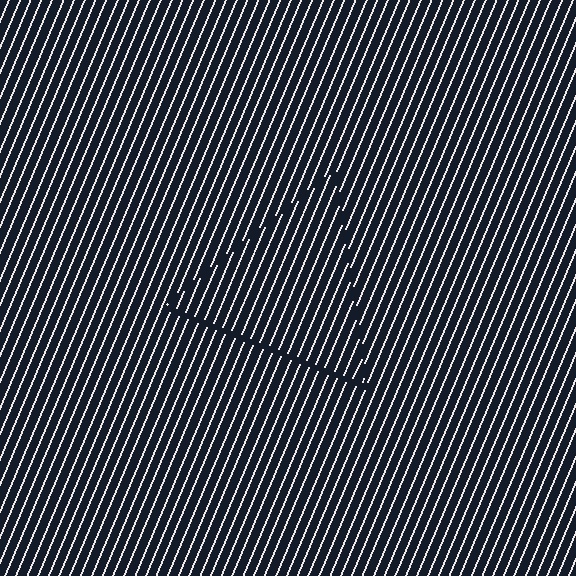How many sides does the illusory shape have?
3 sides — the line-ends trace a triangle.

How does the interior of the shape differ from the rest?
The interior of the shape contains the same grating, shifted by half a period — the contour is defined by the phase discontinuity where line-ends from the inner and outer gratings abut.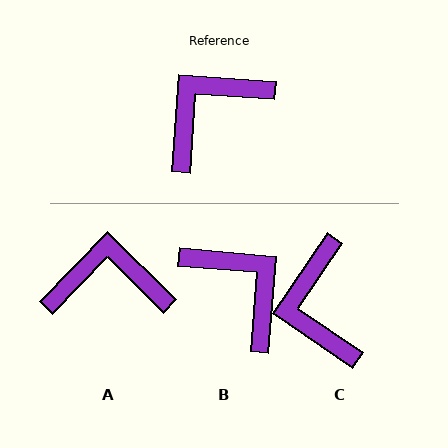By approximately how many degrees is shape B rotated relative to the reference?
Approximately 91 degrees clockwise.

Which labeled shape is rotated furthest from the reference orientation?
B, about 91 degrees away.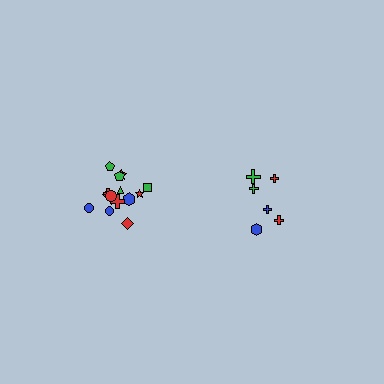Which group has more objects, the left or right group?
The left group.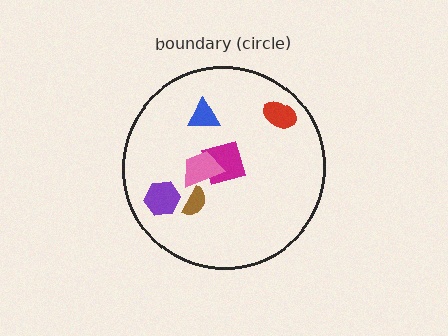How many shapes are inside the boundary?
6 inside, 0 outside.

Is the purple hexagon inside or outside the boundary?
Inside.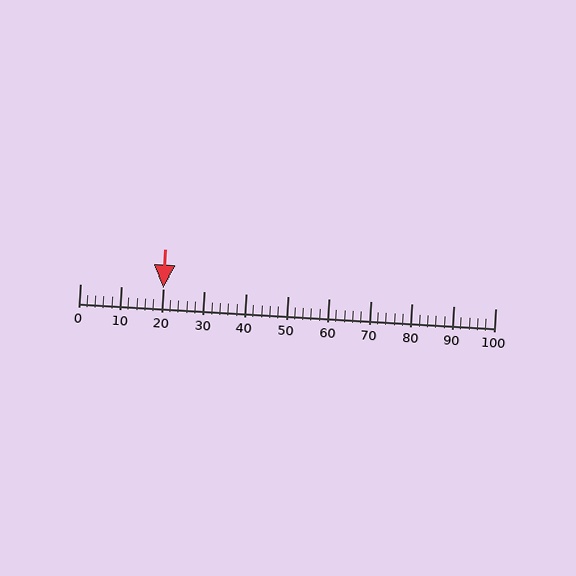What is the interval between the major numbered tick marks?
The major tick marks are spaced 10 units apart.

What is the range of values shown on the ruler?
The ruler shows values from 0 to 100.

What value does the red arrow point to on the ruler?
The red arrow points to approximately 20.